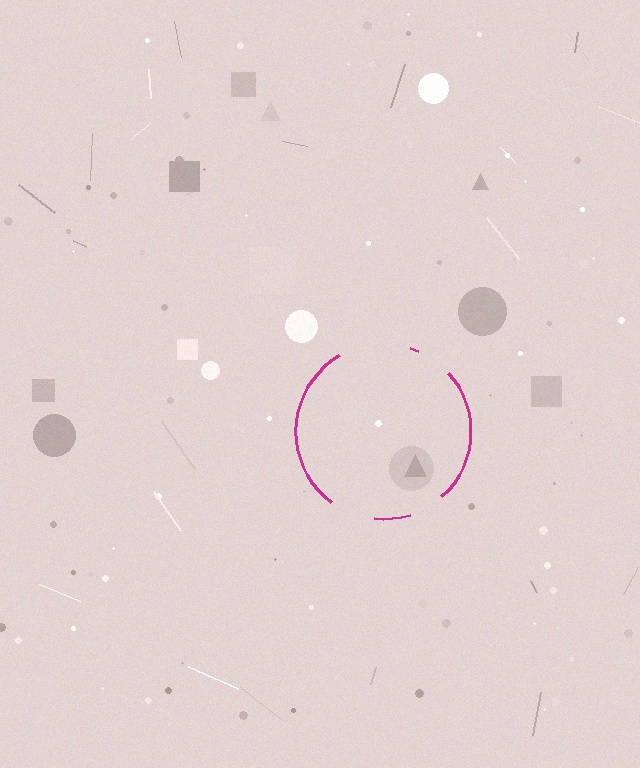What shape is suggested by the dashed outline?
The dashed outline suggests a circle.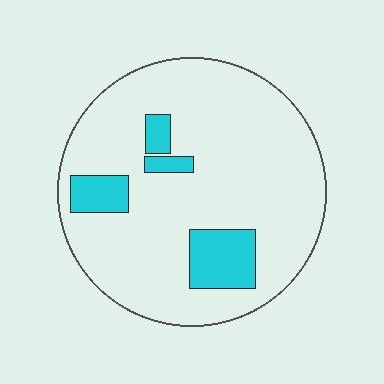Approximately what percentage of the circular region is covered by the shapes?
Approximately 15%.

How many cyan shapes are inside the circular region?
4.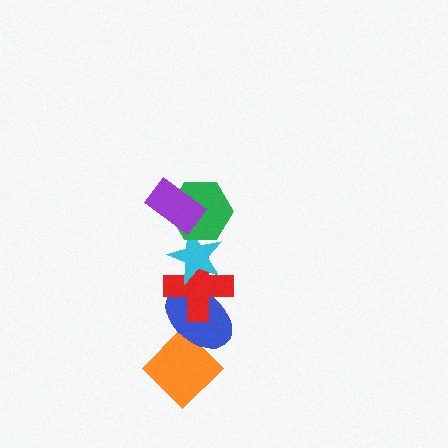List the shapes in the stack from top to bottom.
From top to bottom: the purple rectangle, the green hexagon, the cyan star, the red cross, the blue ellipse, the orange diamond.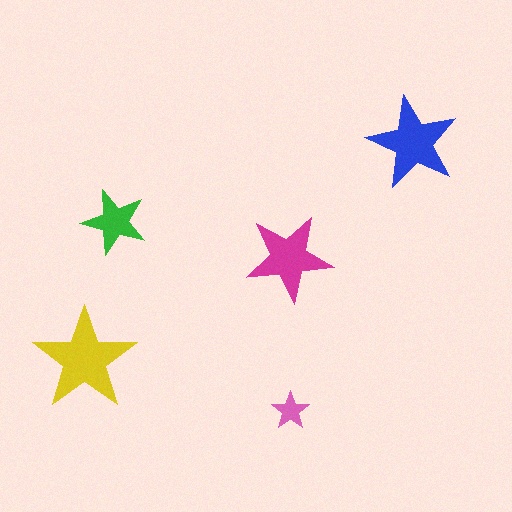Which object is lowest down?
The pink star is bottommost.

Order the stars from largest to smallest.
the yellow one, the blue one, the magenta one, the green one, the pink one.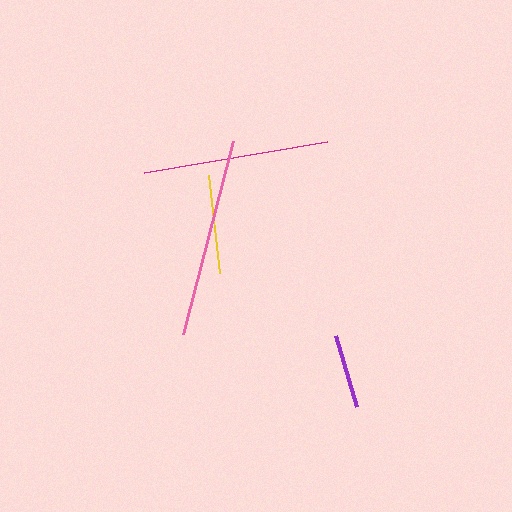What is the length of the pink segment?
The pink segment is approximately 199 pixels long.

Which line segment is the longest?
The pink line is the longest at approximately 199 pixels.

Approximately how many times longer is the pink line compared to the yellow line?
The pink line is approximately 2.0 times the length of the yellow line.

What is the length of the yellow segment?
The yellow segment is approximately 98 pixels long.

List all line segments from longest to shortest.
From longest to shortest: pink, magenta, yellow, purple.